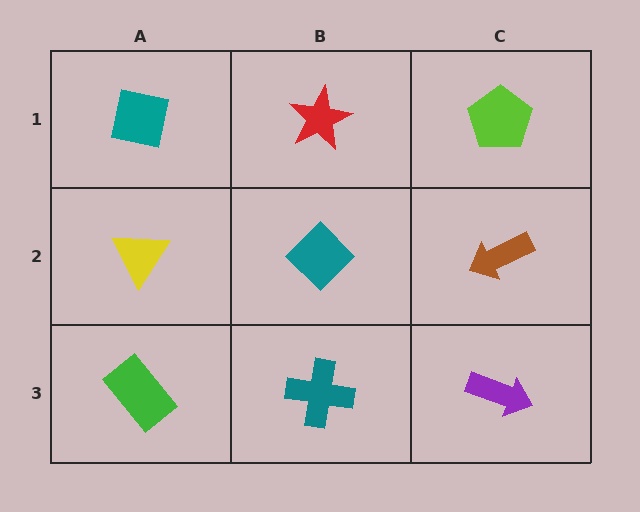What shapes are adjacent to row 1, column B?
A teal diamond (row 2, column B), a teal square (row 1, column A), a lime pentagon (row 1, column C).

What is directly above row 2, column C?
A lime pentagon.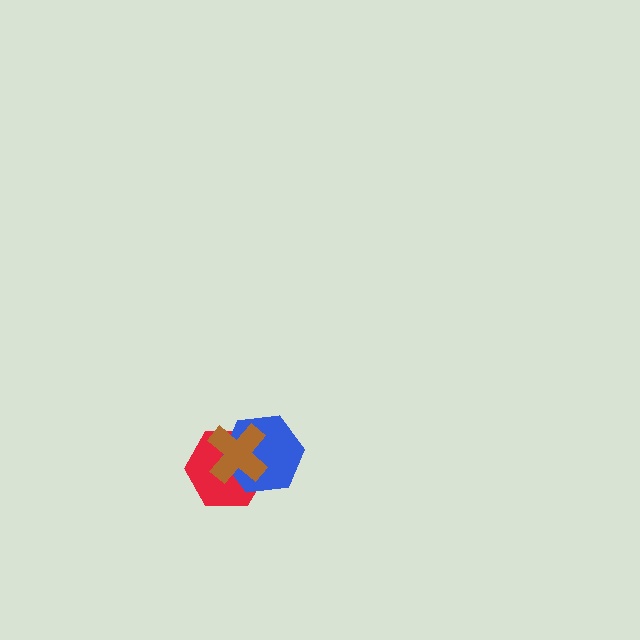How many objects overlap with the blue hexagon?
2 objects overlap with the blue hexagon.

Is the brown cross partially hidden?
No, no other shape covers it.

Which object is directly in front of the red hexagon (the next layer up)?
The blue hexagon is directly in front of the red hexagon.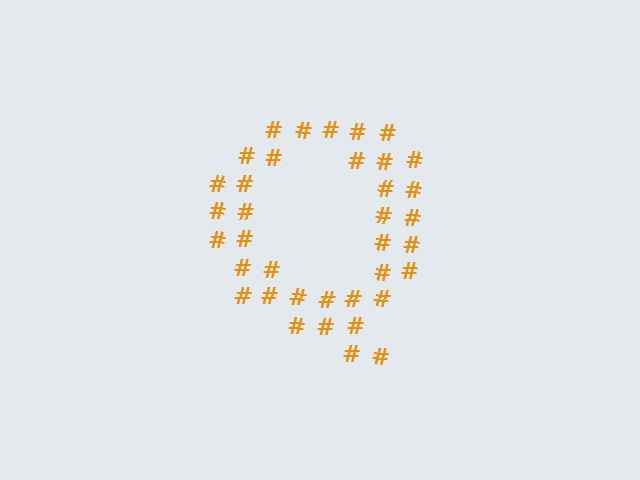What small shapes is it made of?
It is made of small hash symbols.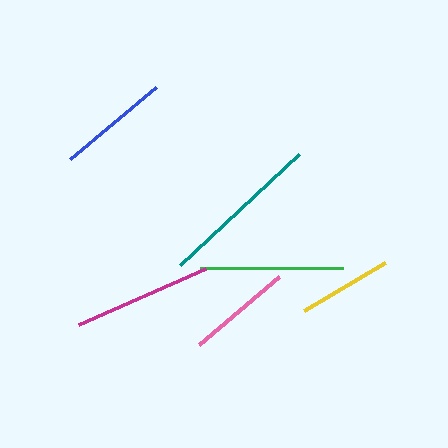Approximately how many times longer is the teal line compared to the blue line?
The teal line is approximately 1.5 times the length of the blue line.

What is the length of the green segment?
The green segment is approximately 143 pixels long.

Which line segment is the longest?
The teal line is the longest at approximately 163 pixels.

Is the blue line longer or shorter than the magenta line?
The magenta line is longer than the blue line.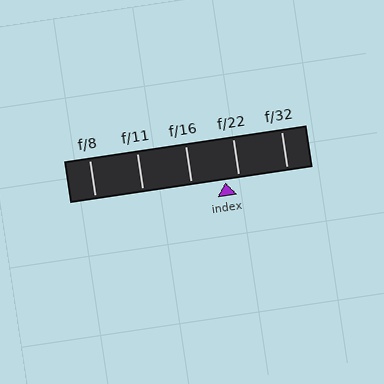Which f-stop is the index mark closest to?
The index mark is closest to f/22.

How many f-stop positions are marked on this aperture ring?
There are 5 f-stop positions marked.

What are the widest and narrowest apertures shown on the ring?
The widest aperture shown is f/8 and the narrowest is f/32.